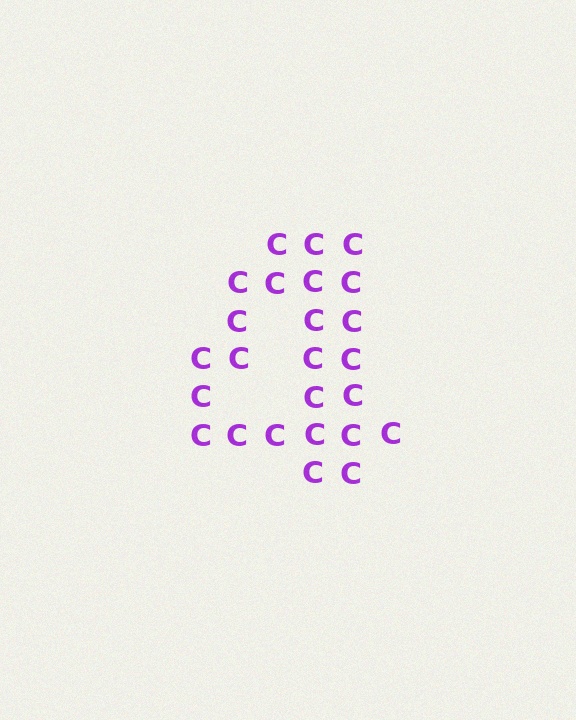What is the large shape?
The large shape is the digit 4.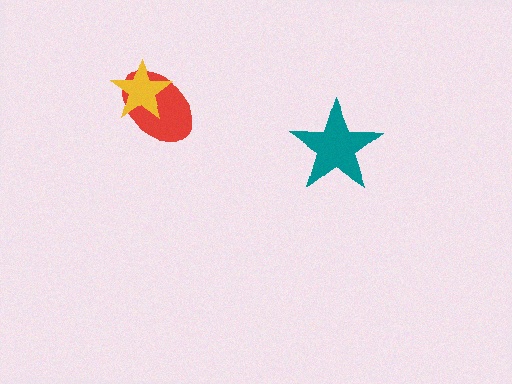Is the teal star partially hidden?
No, no other shape covers it.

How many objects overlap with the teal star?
0 objects overlap with the teal star.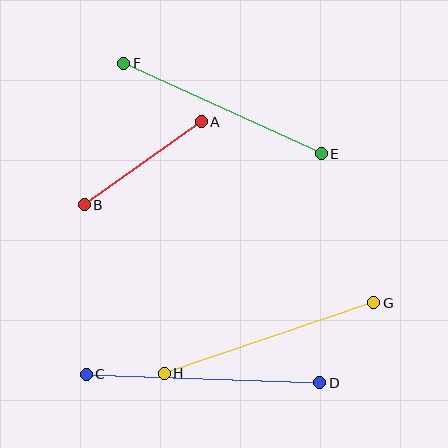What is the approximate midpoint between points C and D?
The midpoint is at approximately (203, 379) pixels.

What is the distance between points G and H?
The distance is approximately 221 pixels.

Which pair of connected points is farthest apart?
Points C and D are farthest apart.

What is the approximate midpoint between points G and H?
The midpoint is at approximately (269, 338) pixels.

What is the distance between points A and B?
The distance is approximately 144 pixels.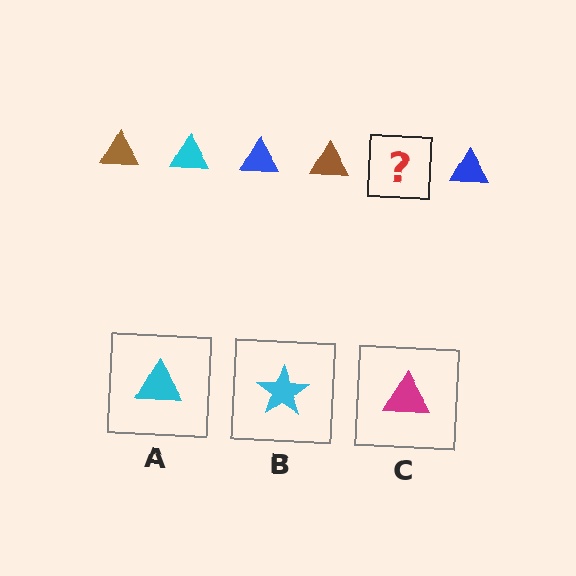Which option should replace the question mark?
Option A.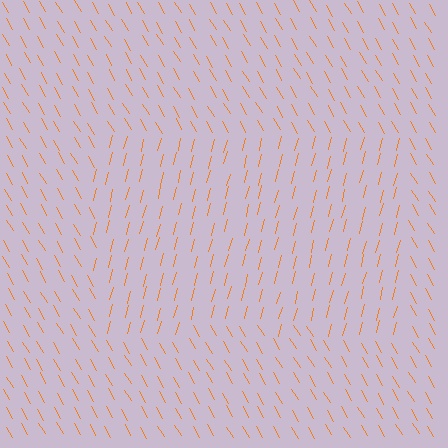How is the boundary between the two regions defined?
The boundary is defined purely by a change in line orientation (approximately 45 degrees difference). All lines are the same color and thickness.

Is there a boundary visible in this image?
Yes, there is a texture boundary formed by a change in line orientation.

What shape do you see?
I see a rectangle.